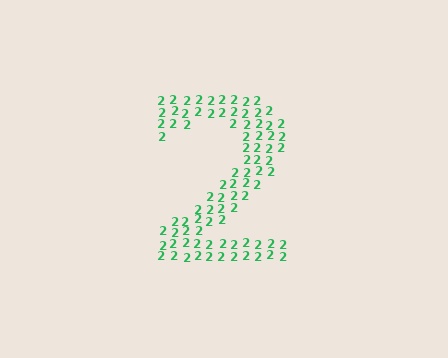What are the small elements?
The small elements are digit 2's.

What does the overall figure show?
The overall figure shows the digit 2.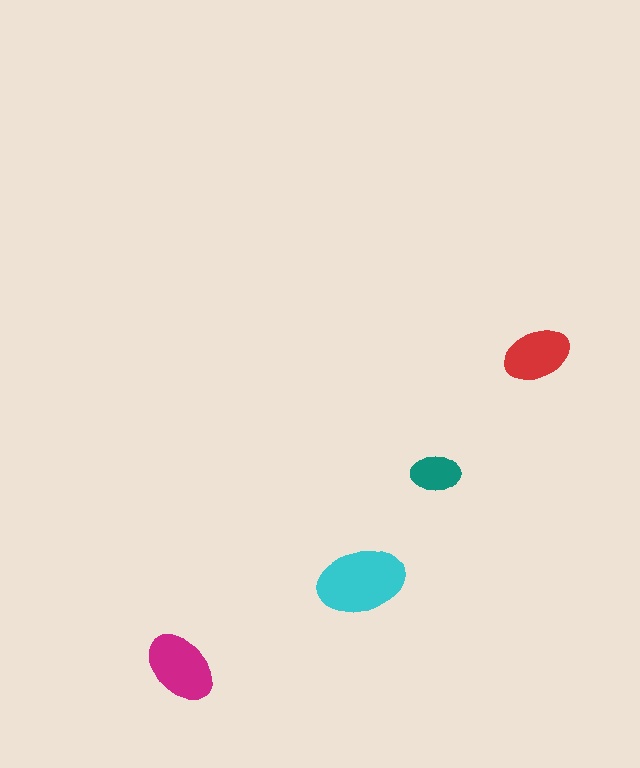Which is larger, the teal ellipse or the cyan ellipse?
The cyan one.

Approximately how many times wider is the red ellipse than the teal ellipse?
About 1.5 times wider.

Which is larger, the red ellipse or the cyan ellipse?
The cyan one.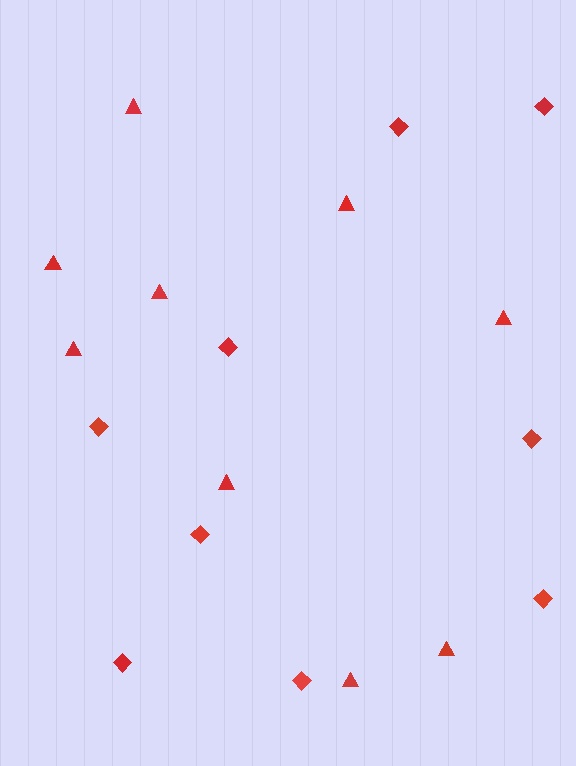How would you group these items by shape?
There are 2 groups: one group of triangles (9) and one group of diamonds (9).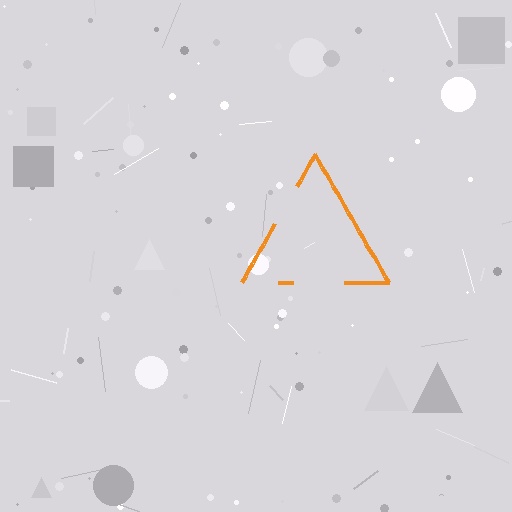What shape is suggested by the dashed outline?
The dashed outline suggests a triangle.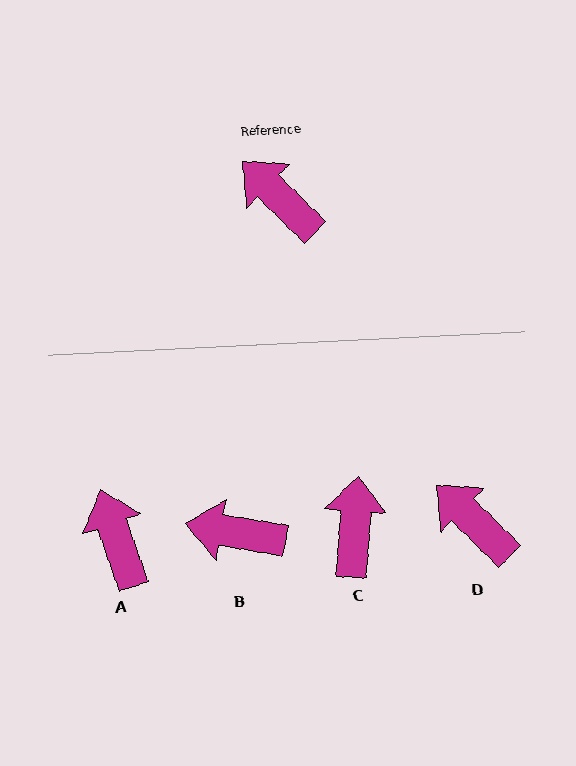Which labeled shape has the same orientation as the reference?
D.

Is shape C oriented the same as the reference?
No, it is off by about 49 degrees.